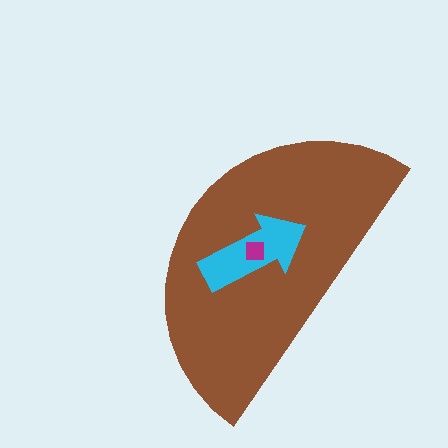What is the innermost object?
The magenta square.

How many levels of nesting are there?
3.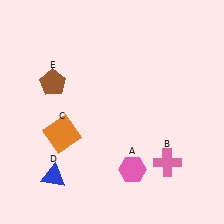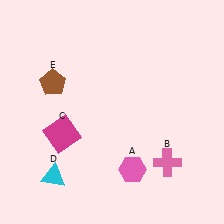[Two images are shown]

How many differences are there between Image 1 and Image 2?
There are 2 differences between the two images.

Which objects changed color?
C changed from orange to magenta. D changed from blue to cyan.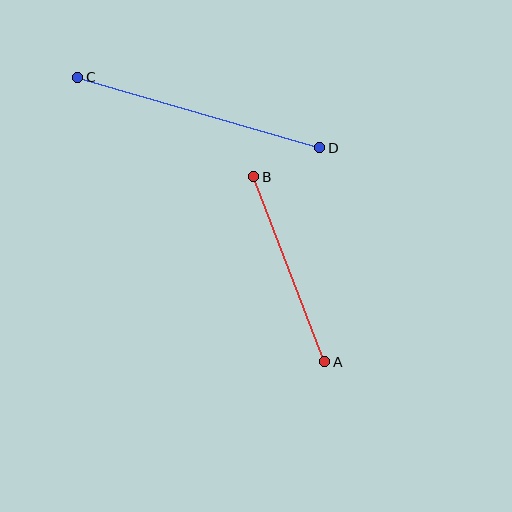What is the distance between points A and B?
The distance is approximately 198 pixels.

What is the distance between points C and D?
The distance is approximately 252 pixels.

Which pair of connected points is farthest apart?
Points C and D are farthest apart.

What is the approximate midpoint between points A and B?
The midpoint is at approximately (289, 269) pixels.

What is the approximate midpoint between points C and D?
The midpoint is at approximately (199, 112) pixels.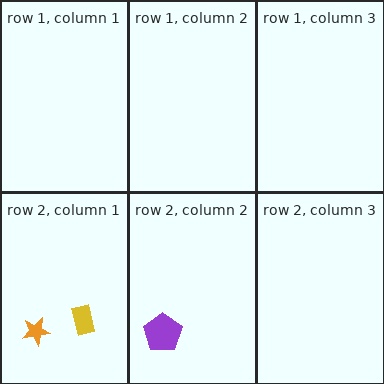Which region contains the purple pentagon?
The row 2, column 2 region.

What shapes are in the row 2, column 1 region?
The yellow rectangle, the orange star.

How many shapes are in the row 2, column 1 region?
2.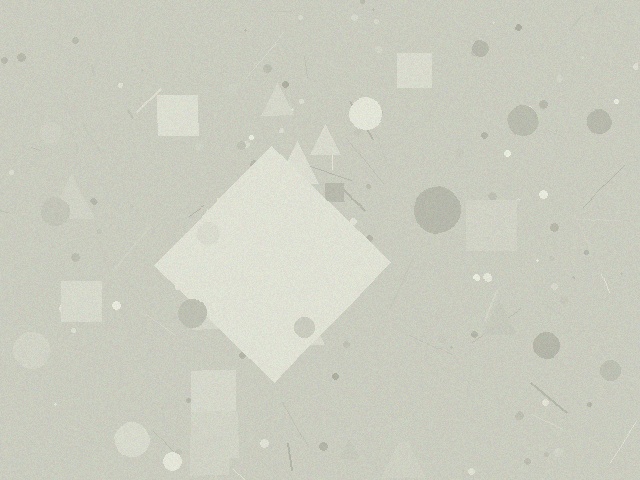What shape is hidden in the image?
A diamond is hidden in the image.